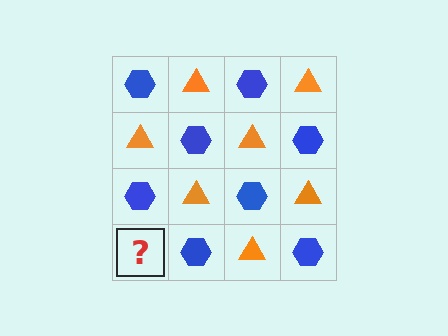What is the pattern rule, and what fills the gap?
The rule is that it alternates blue hexagon and orange triangle in a checkerboard pattern. The gap should be filled with an orange triangle.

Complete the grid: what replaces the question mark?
The question mark should be replaced with an orange triangle.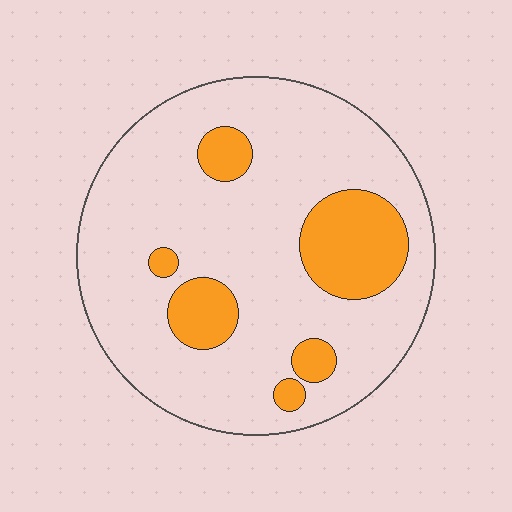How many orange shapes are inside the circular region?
6.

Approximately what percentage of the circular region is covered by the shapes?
Approximately 20%.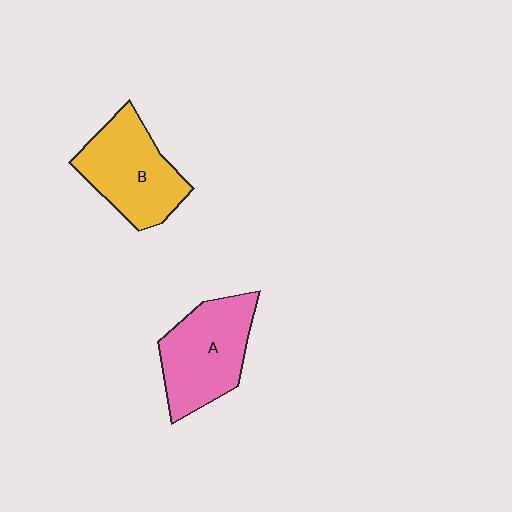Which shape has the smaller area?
Shape B (yellow).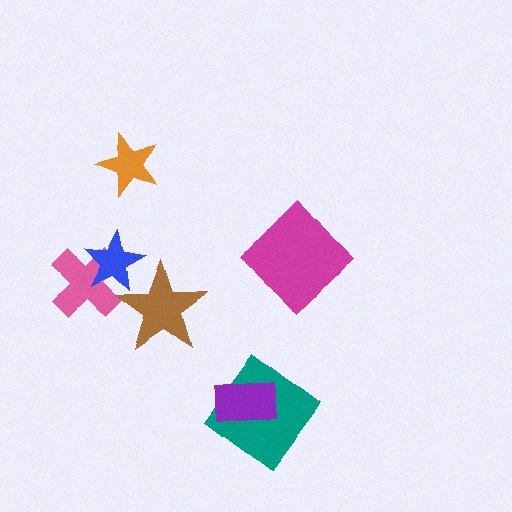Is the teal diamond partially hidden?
Yes, it is partially covered by another shape.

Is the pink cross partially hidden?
Yes, it is partially covered by another shape.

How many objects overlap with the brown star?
1 object overlaps with the brown star.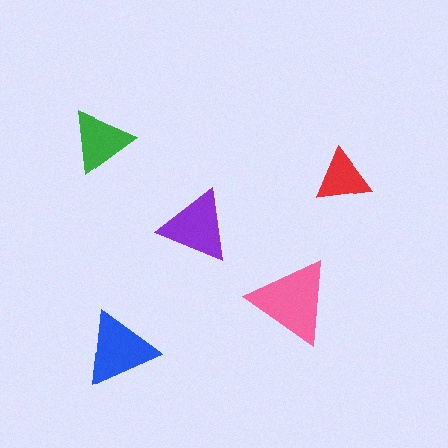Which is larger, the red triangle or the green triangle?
The green one.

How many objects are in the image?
There are 5 objects in the image.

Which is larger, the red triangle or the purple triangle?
The purple one.